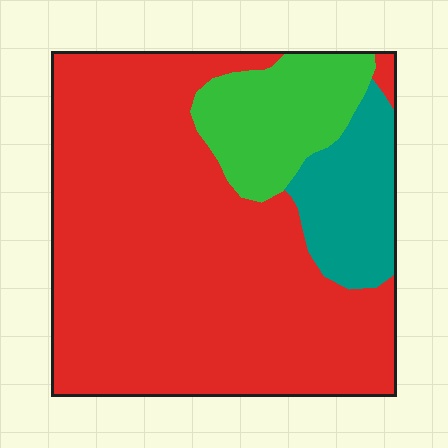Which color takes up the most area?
Red, at roughly 75%.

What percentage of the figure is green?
Green covers 15% of the figure.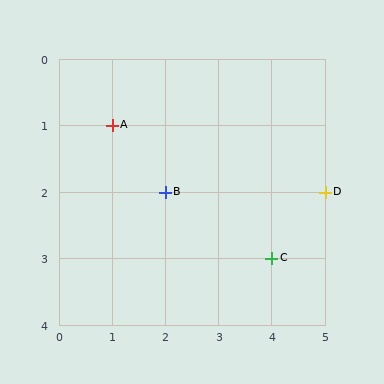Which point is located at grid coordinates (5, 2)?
Point D is at (5, 2).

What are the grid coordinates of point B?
Point B is at grid coordinates (2, 2).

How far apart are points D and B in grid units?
Points D and B are 3 columns apart.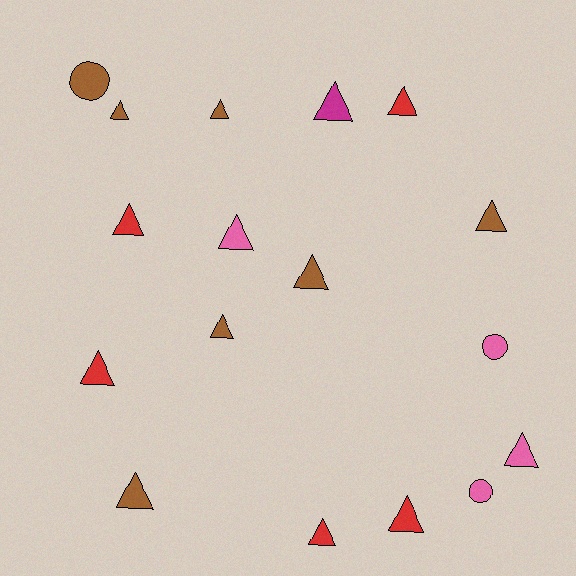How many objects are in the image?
There are 17 objects.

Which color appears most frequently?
Brown, with 7 objects.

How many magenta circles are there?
There are no magenta circles.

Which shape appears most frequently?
Triangle, with 14 objects.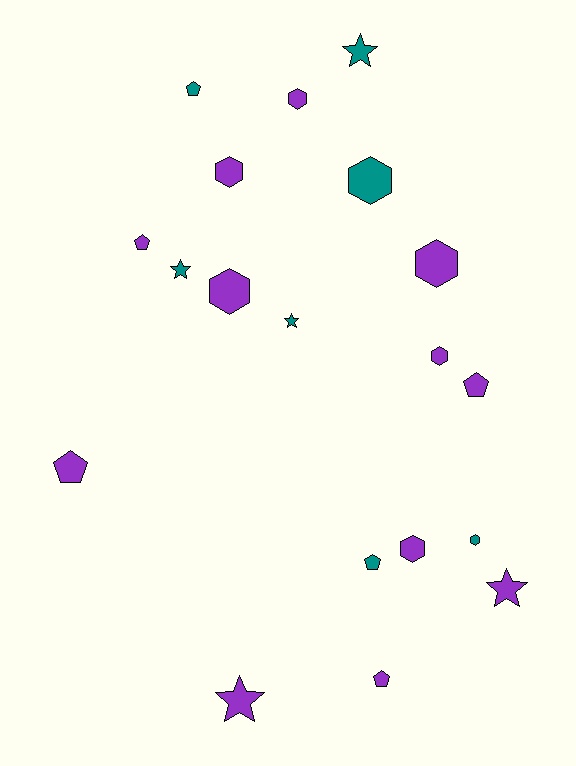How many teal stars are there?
There are 3 teal stars.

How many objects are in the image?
There are 19 objects.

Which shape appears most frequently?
Hexagon, with 8 objects.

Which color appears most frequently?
Purple, with 12 objects.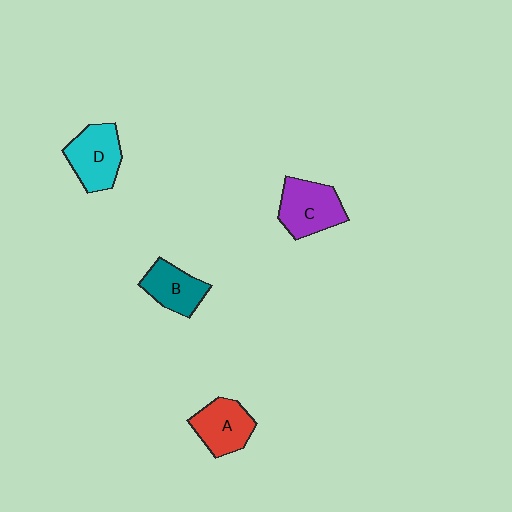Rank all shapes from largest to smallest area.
From largest to smallest: C (purple), D (cyan), A (red), B (teal).